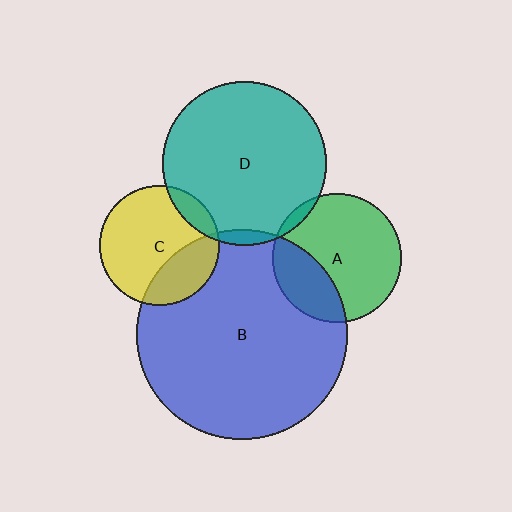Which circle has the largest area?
Circle B (blue).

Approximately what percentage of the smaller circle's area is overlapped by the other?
Approximately 30%.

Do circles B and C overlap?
Yes.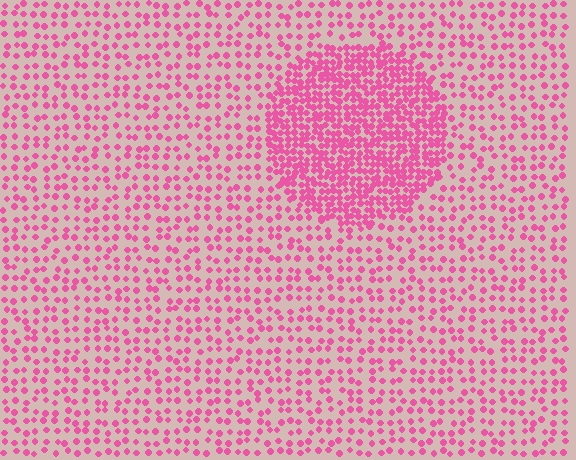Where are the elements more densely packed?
The elements are more densely packed inside the circle boundary.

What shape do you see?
I see a circle.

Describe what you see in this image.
The image contains small pink elements arranged at two different densities. A circle-shaped region is visible where the elements are more densely packed than the surrounding area.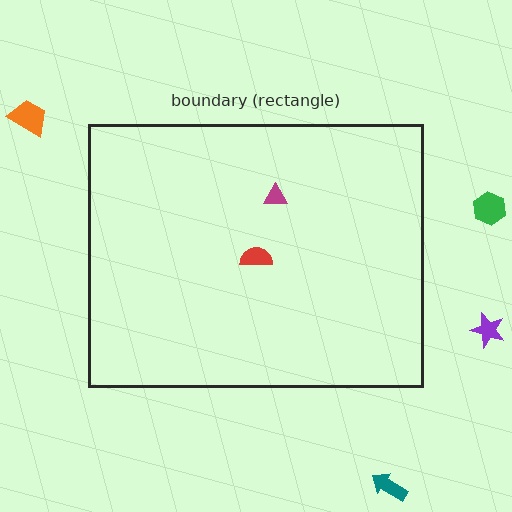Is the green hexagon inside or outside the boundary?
Outside.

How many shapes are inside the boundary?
2 inside, 4 outside.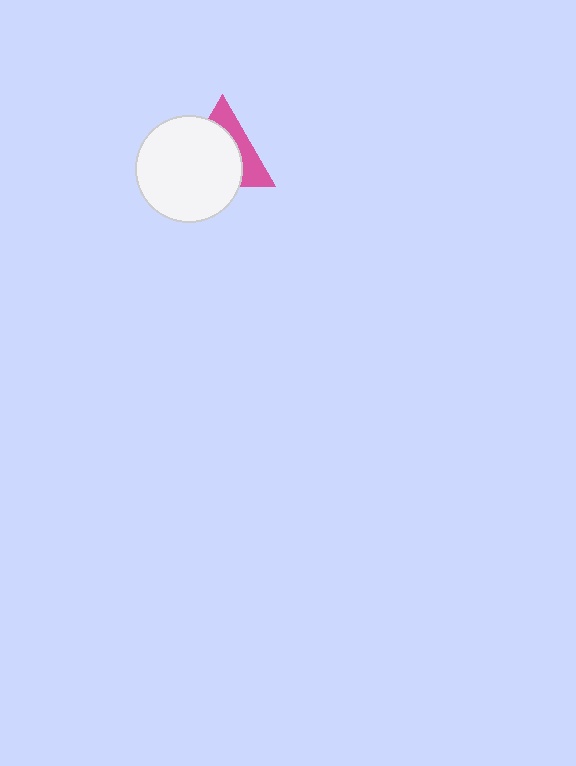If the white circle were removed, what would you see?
You would see the complete pink triangle.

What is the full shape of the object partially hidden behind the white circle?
The partially hidden object is a pink triangle.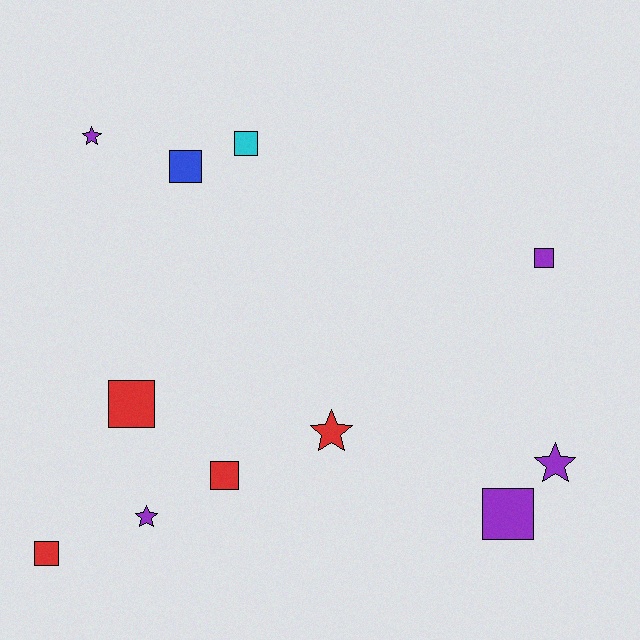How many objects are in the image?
There are 11 objects.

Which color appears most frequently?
Purple, with 5 objects.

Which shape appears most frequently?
Square, with 7 objects.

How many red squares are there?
There are 3 red squares.